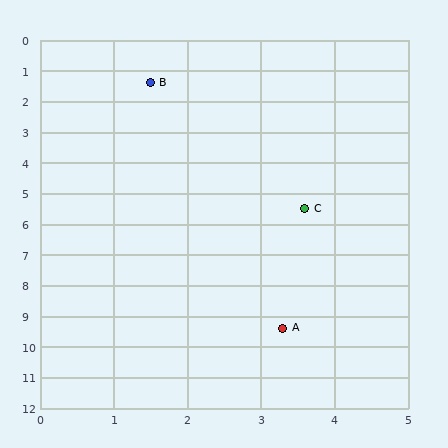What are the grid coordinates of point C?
Point C is at approximately (3.6, 5.5).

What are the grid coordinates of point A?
Point A is at approximately (3.3, 9.4).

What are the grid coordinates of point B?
Point B is at approximately (1.5, 1.4).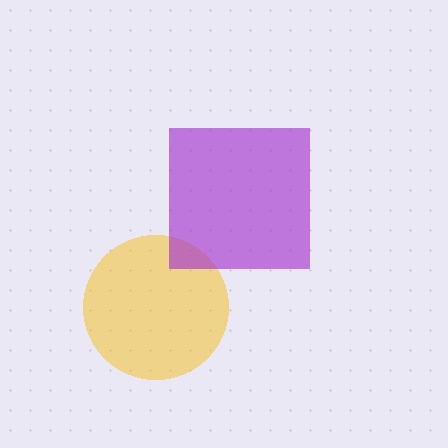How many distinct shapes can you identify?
There are 2 distinct shapes: a yellow circle, a purple square.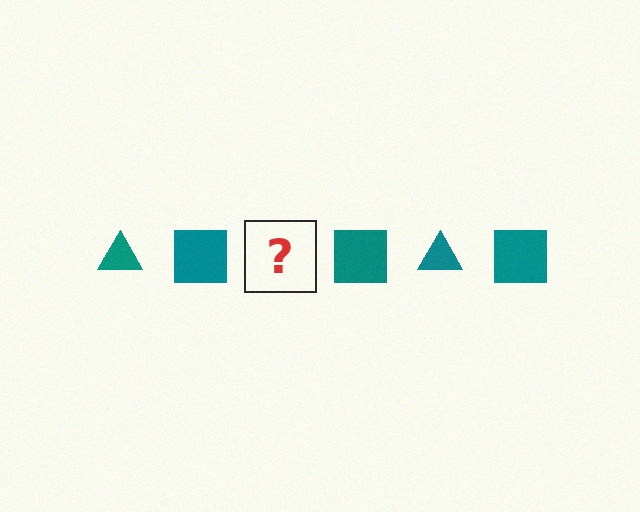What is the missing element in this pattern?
The missing element is a teal triangle.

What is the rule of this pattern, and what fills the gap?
The rule is that the pattern cycles through triangle, square shapes in teal. The gap should be filled with a teal triangle.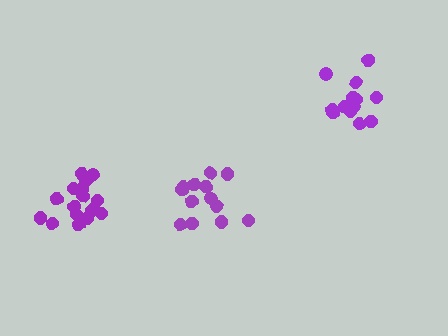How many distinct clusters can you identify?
There are 3 distinct clusters.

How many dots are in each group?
Group 1: 15 dots, Group 2: 16 dots, Group 3: 13 dots (44 total).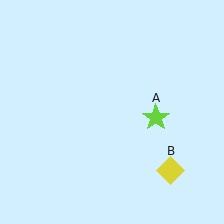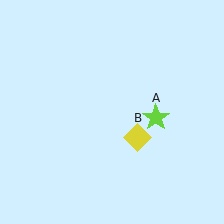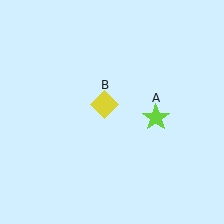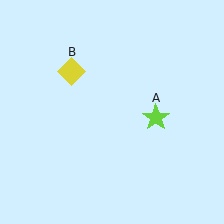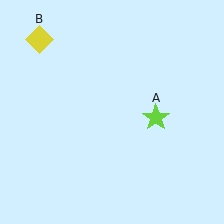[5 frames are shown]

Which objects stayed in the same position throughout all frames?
Lime star (object A) remained stationary.